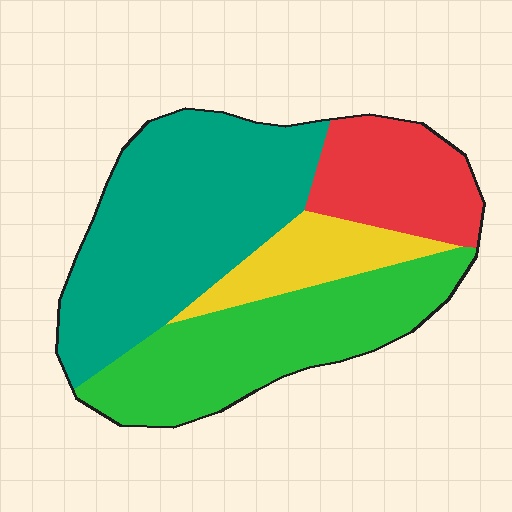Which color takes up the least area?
Yellow, at roughly 10%.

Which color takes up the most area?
Teal, at roughly 40%.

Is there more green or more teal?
Teal.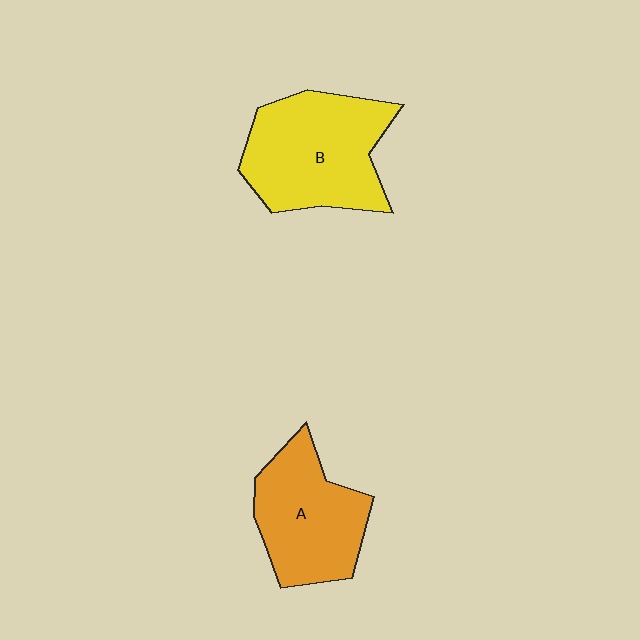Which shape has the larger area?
Shape B (yellow).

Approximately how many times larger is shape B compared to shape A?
Approximately 1.2 times.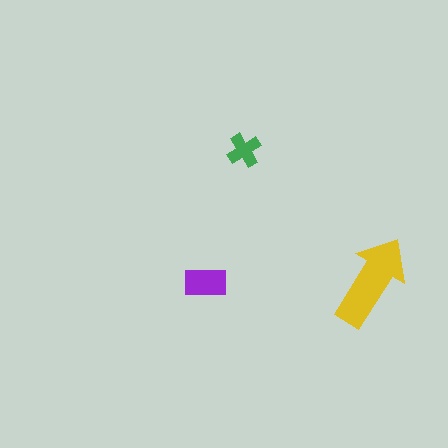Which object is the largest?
The yellow arrow.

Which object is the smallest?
The green cross.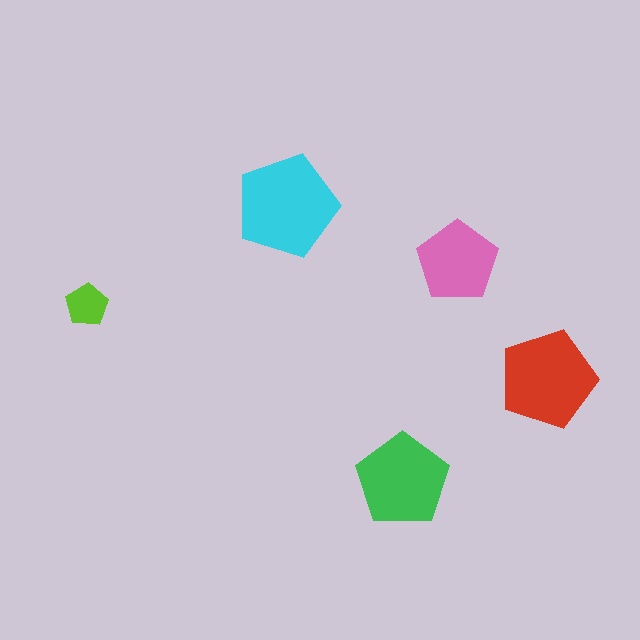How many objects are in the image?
There are 5 objects in the image.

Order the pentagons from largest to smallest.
the cyan one, the red one, the green one, the pink one, the lime one.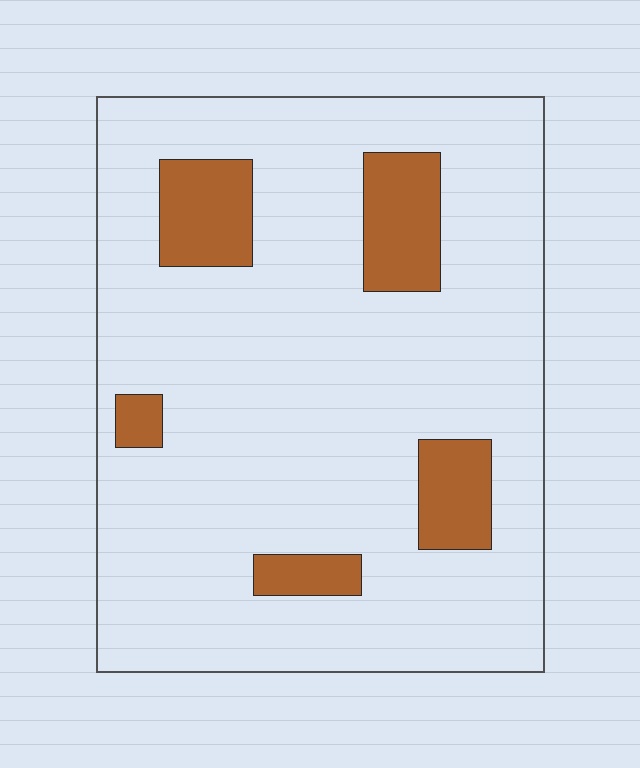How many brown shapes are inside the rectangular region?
5.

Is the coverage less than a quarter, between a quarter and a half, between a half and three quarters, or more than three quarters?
Less than a quarter.